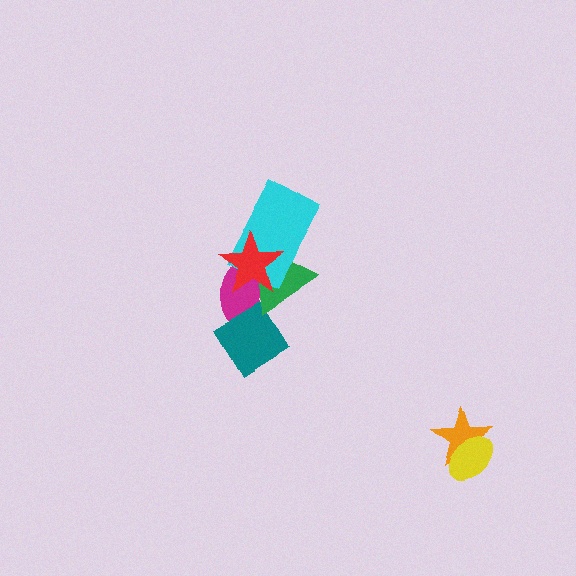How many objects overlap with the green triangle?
4 objects overlap with the green triangle.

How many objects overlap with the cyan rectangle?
3 objects overlap with the cyan rectangle.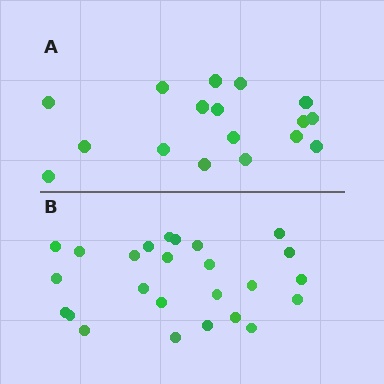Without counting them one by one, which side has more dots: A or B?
Region B (the bottom region) has more dots.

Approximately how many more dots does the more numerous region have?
Region B has roughly 8 or so more dots than region A.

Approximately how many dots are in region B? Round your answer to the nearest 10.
About 20 dots. (The exact count is 25, which rounds to 20.)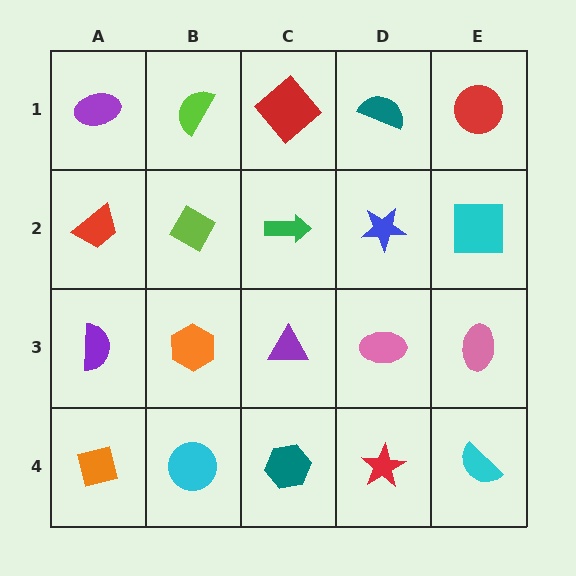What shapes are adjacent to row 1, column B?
A lime diamond (row 2, column B), a purple ellipse (row 1, column A), a red diamond (row 1, column C).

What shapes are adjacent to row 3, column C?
A green arrow (row 2, column C), a teal hexagon (row 4, column C), an orange hexagon (row 3, column B), a pink ellipse (row 3, column D).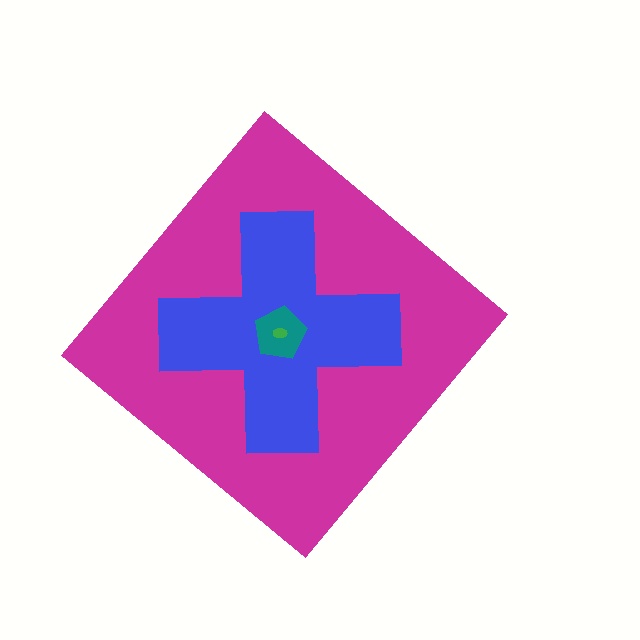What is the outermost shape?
The magenta diamond.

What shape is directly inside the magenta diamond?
The blue cross.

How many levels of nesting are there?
4.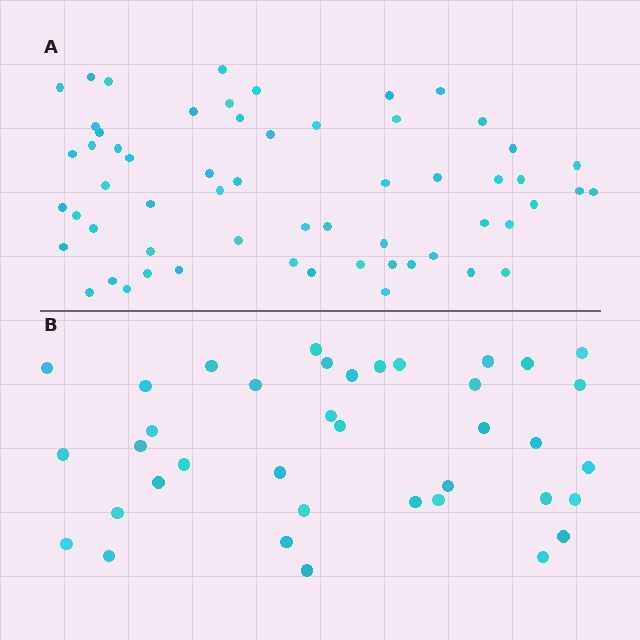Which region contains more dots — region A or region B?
Region A (the top region) has more dots.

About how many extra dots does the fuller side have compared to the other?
Region A has approximately 20 more dots than region B.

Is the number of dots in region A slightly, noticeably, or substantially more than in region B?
Region A has substantially more. The ratio is roughly 1.6 to 1.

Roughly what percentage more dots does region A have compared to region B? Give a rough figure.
About 55% more.